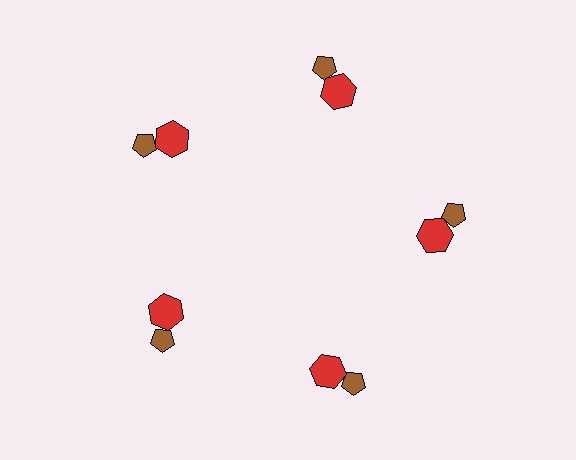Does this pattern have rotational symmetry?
Yes, this pattern has 5-fold rotational symmetry. It looks the same after rotating 72 degrees around the center.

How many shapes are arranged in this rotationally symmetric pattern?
There are 10 shapes, arranged in 5 groups of 2.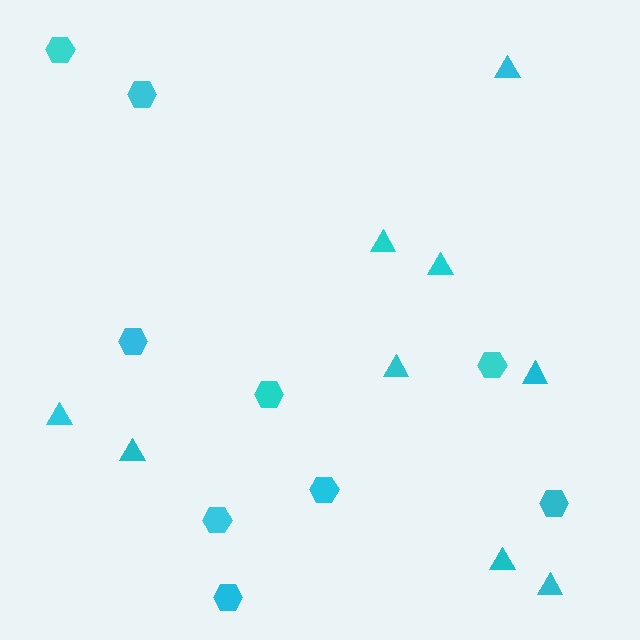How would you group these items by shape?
There are 2 groups: one group of hexagons (9) and one group of triangles (9).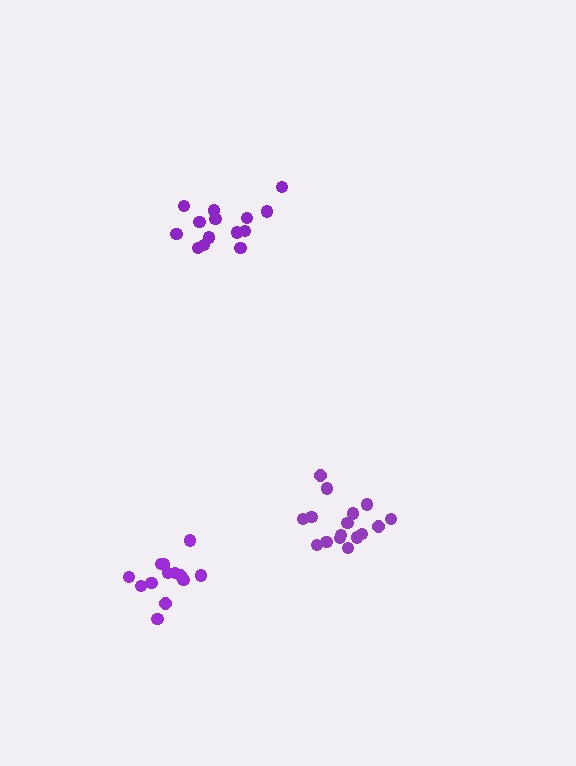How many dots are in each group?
Group 1: 16 dots, Group 2: 14 dots, Group 3: 13 dots (43 total).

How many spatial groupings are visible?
There are 3 spatial groupings.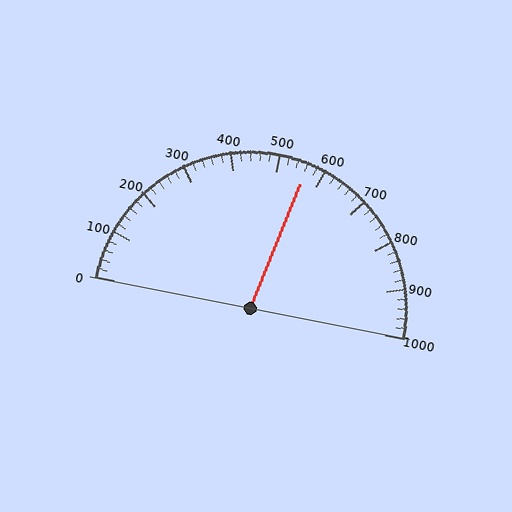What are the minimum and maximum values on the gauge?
The gauge ranges from 0 to 1000.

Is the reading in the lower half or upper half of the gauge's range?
The reading is in the upper half of the range (0 to 1000).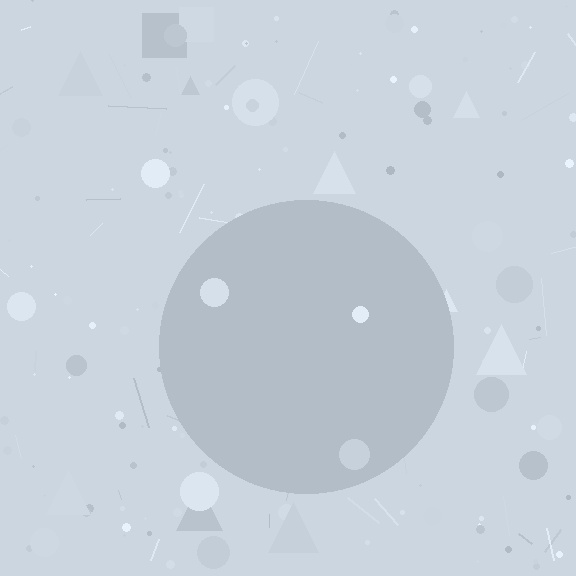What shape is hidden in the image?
A circle is hidden in the image.